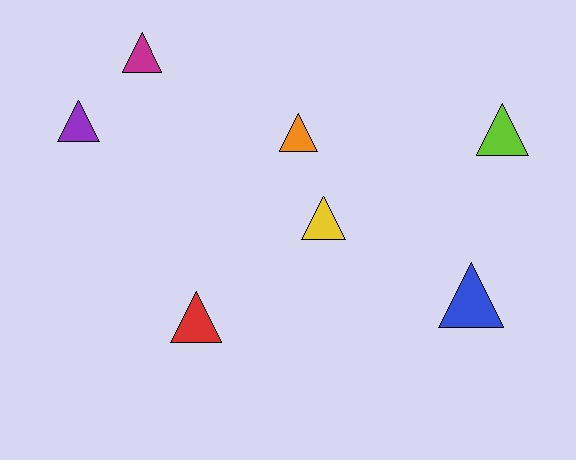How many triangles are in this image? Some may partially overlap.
There are 7 triangles.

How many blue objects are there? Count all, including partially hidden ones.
There is 1 blue object.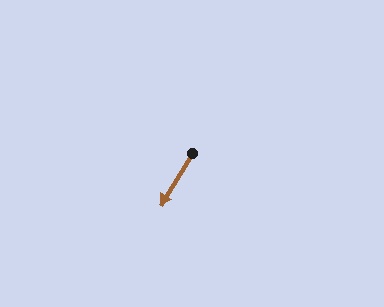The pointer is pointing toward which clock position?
Roughly 7 o'clock.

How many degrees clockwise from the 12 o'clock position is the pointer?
Approximately 211 degrees.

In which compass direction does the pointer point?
Southwest.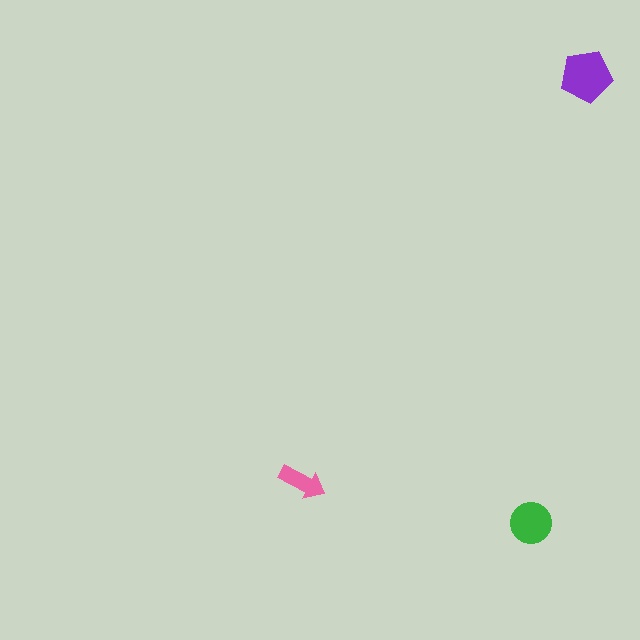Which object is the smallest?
The pink arrow.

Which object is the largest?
The purple pentagon.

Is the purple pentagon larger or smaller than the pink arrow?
Larger.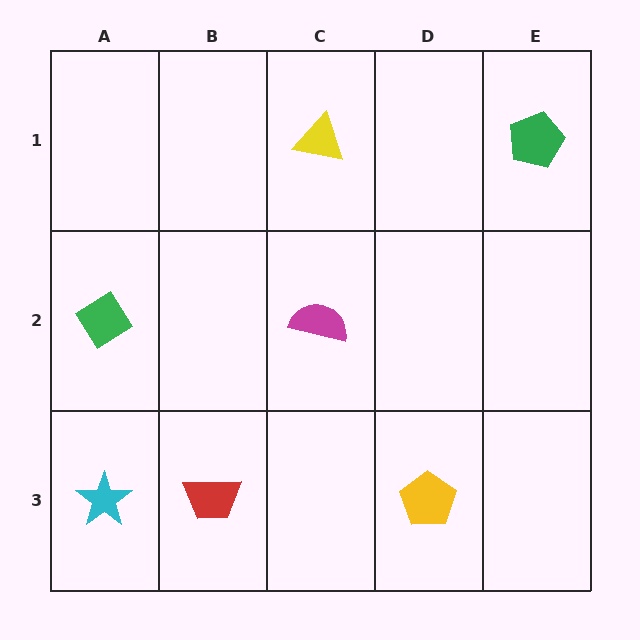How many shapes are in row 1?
2 shapes.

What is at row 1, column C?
A yellow triangle.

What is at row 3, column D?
A yellow pentagon.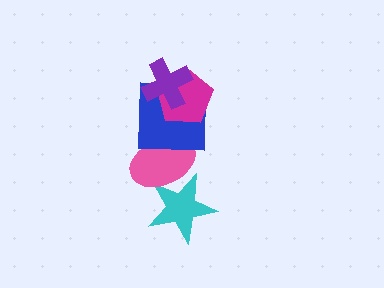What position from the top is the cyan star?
The cyan star is 5th from the top.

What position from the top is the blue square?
The blue square is 3rd from the top.